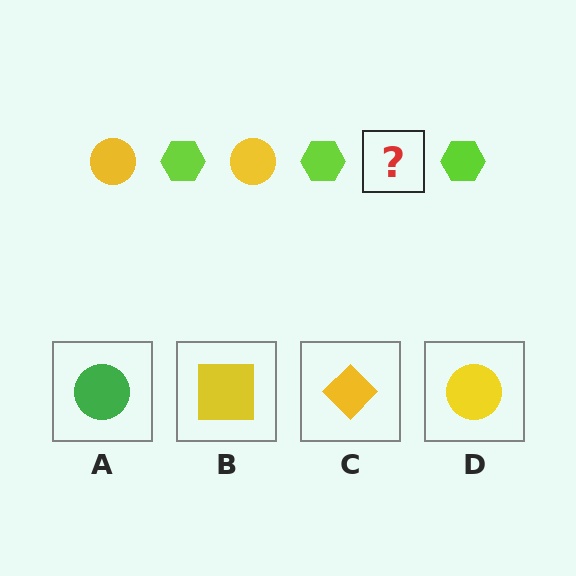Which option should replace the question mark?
Option D.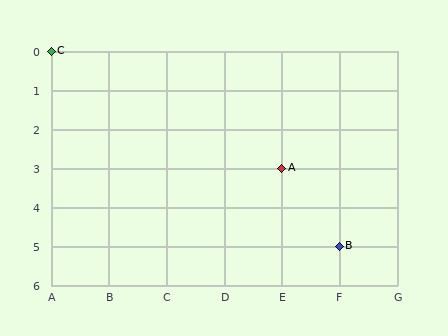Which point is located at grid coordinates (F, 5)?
Point B is at (F, 5).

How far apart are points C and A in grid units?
Points C and A are 4 columns and 3 rows apart (about 5.0 grid units diagonally).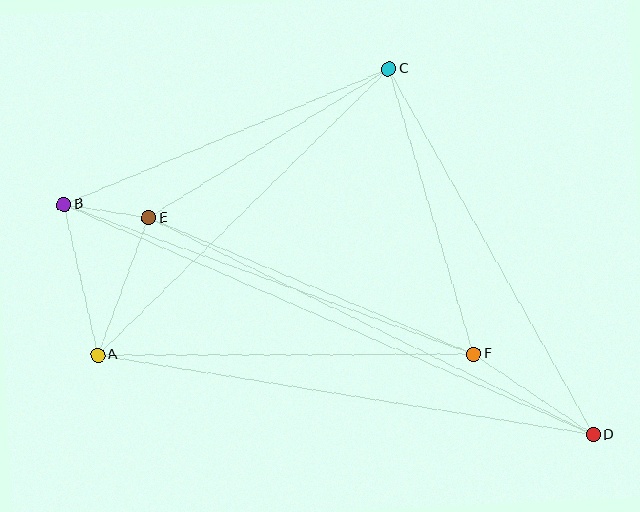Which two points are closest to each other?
Points B and E are closest to each other.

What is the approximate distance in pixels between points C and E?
The distance between C and E is approximately 283 pixels.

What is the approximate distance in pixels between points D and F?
The distance between D and F is approximately 144 pixels.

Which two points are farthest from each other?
Points B and D are farthest from each other.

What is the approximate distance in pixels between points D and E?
The distance between D and E is approximately 494 pixels.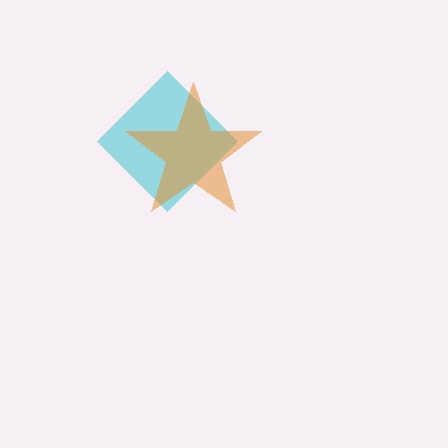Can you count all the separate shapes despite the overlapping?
Yes, there are 2 separate shapes.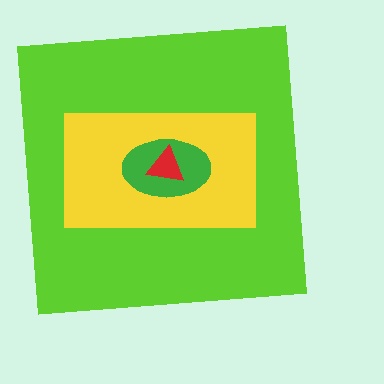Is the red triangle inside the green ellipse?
Yes.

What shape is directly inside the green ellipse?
The red triangle.